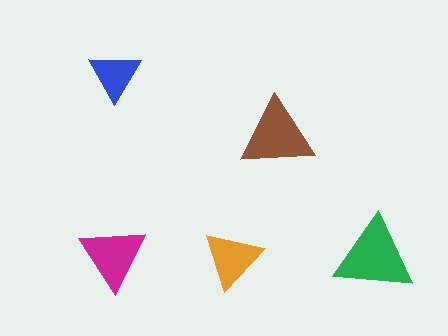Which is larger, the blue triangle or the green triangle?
The green one.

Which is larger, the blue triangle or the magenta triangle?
The magenta one.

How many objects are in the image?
There are 5 objects in the image.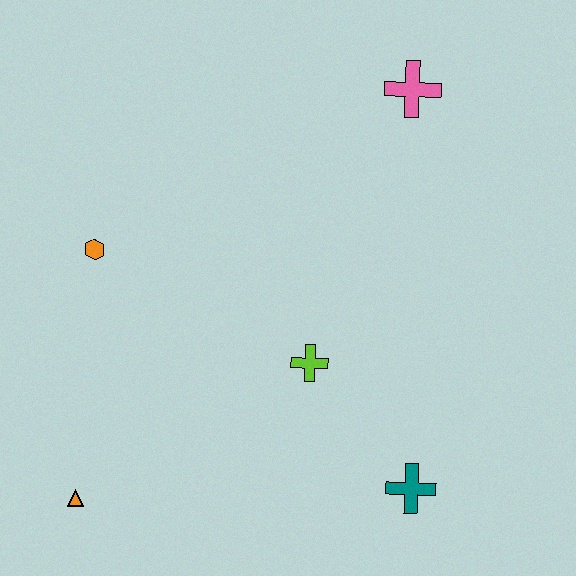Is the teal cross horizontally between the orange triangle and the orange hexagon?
No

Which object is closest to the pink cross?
The lime cross is closest to the pink cross.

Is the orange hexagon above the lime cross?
Yes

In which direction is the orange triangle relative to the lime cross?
The orange triangle is to the left of the lime cross.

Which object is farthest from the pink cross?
The orange triangle is farthest from the pink cross.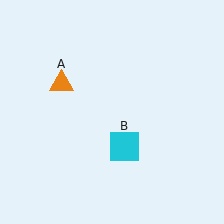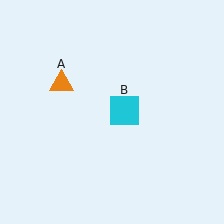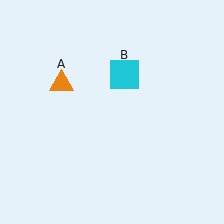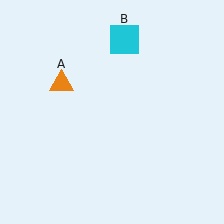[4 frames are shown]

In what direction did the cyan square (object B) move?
The cyan square (object B) moved up.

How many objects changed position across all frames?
1 object changed position: cyan square (object B).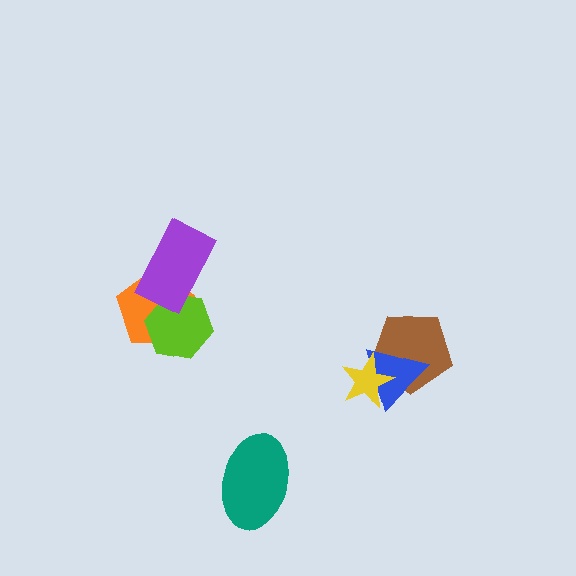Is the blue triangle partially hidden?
Yes, it is partially covered by another shape.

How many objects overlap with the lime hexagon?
2 objects overlap with the lime hexagon.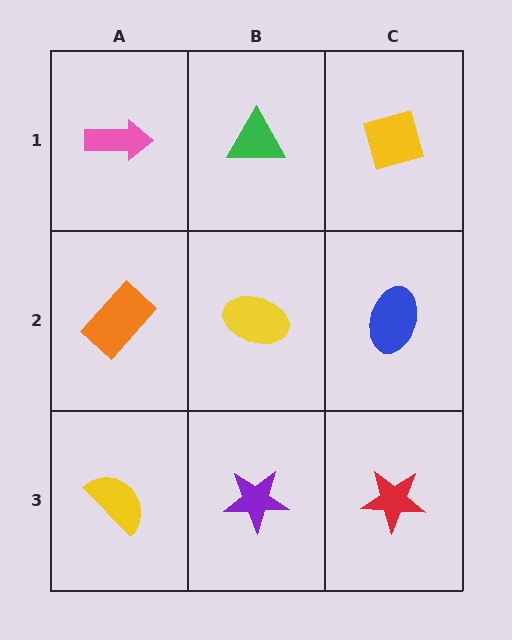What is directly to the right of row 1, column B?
A yellow diamond.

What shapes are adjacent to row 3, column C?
A blue ellipse (row 2, column C), a purple star (row 3, column B).